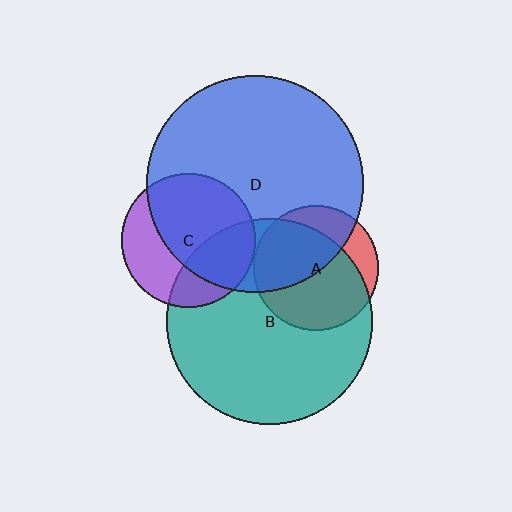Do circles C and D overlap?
Yes.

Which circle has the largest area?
Circle D (blue).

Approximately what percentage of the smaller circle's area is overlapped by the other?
Approximately 65%.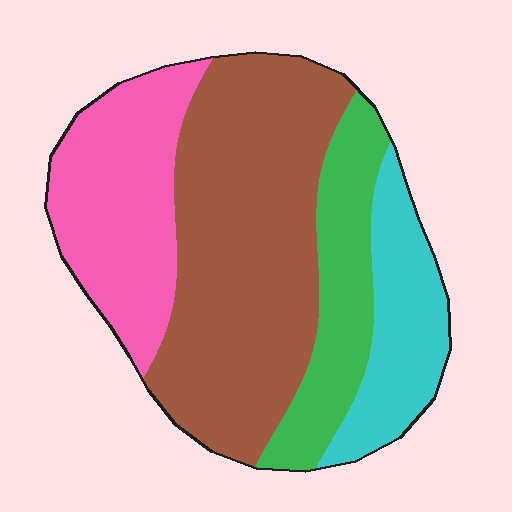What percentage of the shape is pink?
Pink covers around 25% of the shape.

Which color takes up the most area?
Brown, at roughly 45%.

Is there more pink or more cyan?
Pink.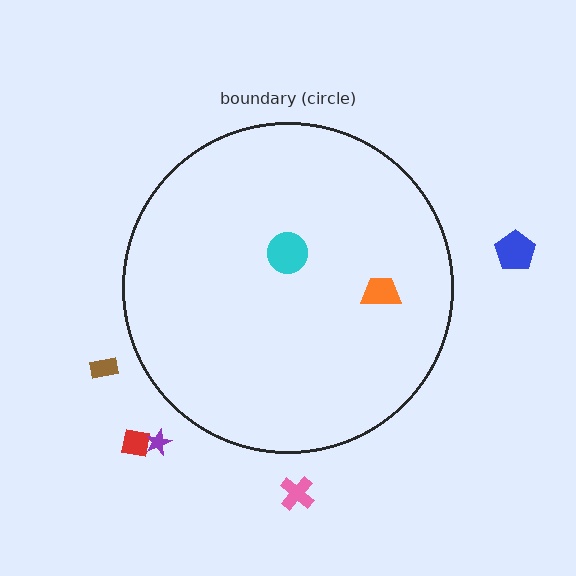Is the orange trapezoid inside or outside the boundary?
Inside.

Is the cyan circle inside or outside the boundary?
Inside.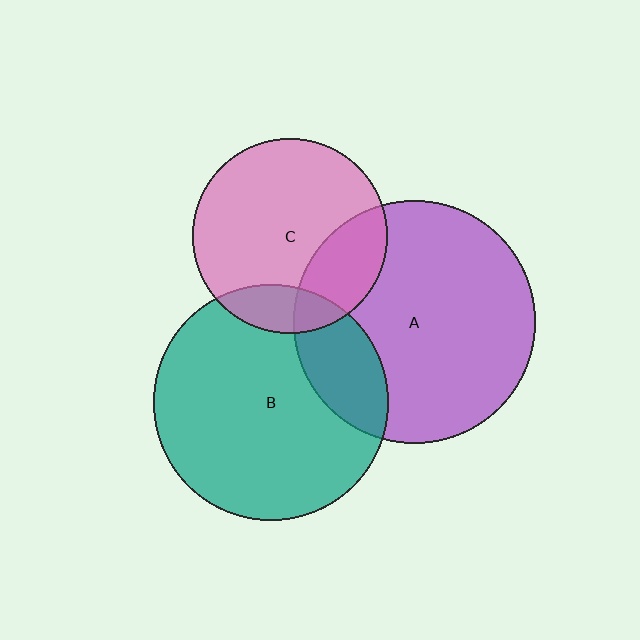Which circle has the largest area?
Circle A (purple).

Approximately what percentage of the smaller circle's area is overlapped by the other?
Approximately 25%.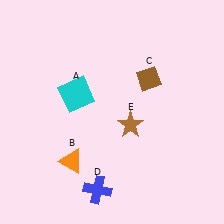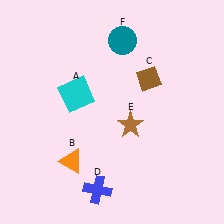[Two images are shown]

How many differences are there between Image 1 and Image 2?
There is 1 difference between the two images.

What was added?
A teal circle (F) was added in Image 2.